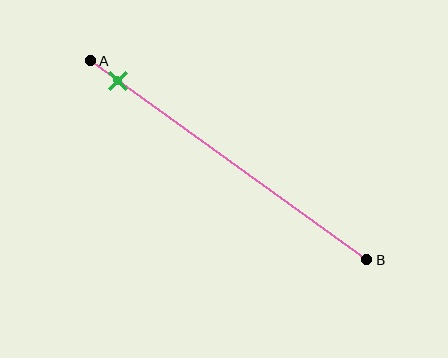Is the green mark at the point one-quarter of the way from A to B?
No, the mark is at about 10% from A, not at the 25% one-quarter point.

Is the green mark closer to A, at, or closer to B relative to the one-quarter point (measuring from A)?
The green mark is closer to point A than the one-quarter point of segment AB.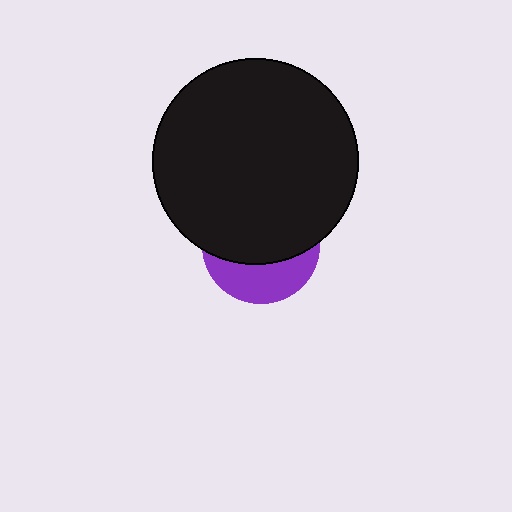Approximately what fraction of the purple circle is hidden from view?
Roughly 65% of the purple circle is hidden behind the black circle.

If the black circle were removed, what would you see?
You would see the complete purple circle.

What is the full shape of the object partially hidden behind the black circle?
The partially hidden object is a purple circle.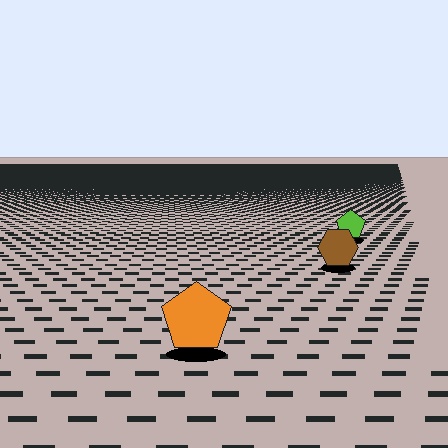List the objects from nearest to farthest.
From nearest to farthest: the orange pentagon, the brown hexagon, the lime pentagon.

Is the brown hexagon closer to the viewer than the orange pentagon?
No. The orange pentagon is closer — you can tell from the texture gradient: the ground texture is coarser near it.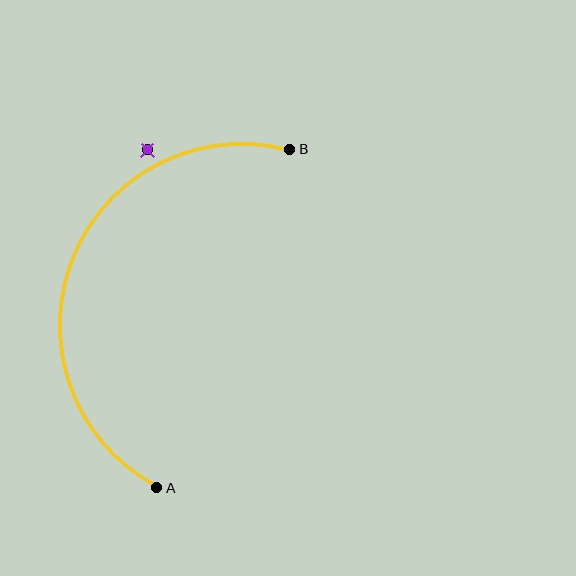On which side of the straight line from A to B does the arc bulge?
The arc bulges to the left of the straight line connecting A and B.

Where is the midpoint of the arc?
The arc midpoint is the point on the curve farthest from the straight line joining A and B. It sits to the left of that line.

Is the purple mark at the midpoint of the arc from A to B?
No — the purple mark does not lie on the arc at all. It sits slightly outside the curve.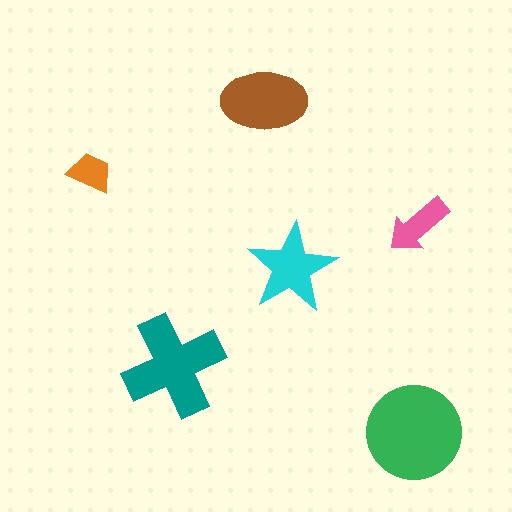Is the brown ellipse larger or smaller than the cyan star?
Larger.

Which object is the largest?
The green circle.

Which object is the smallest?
The orange trapezoid.